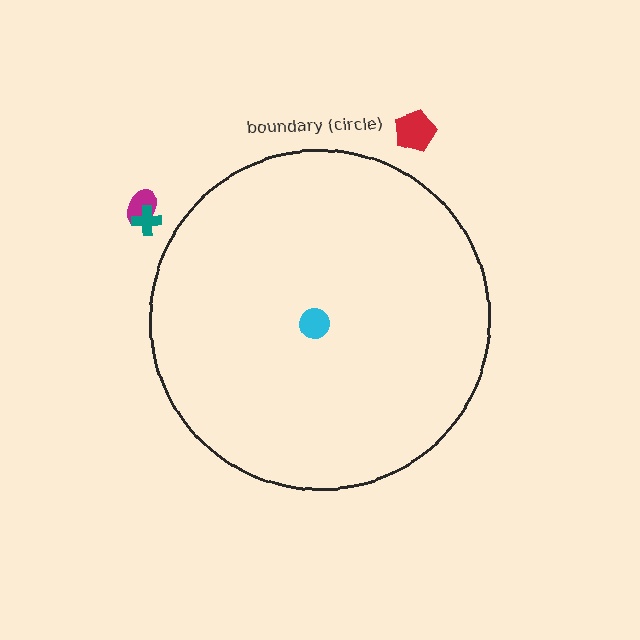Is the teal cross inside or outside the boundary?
Outside.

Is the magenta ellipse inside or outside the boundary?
Outside.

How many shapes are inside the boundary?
1 inside, 3 outside.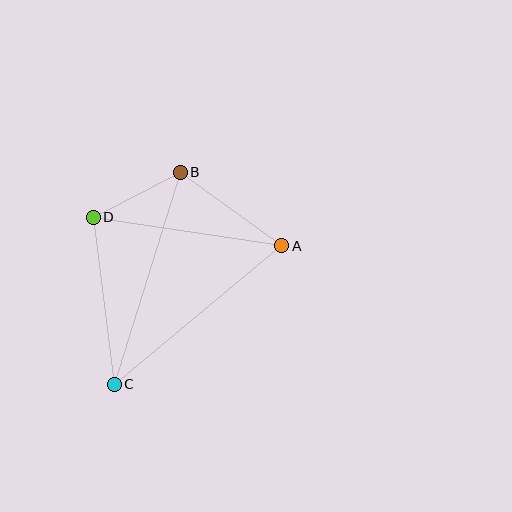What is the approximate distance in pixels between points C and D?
The distance between C and D is approximately 168 pixels.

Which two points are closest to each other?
Points B and D are closest to each other.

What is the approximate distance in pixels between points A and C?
The distance between A and C is approximately 217 pixels.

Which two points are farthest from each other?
Points B and C are farthest from each other.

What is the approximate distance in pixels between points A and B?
The distance between A and B is approximately 125 pixels.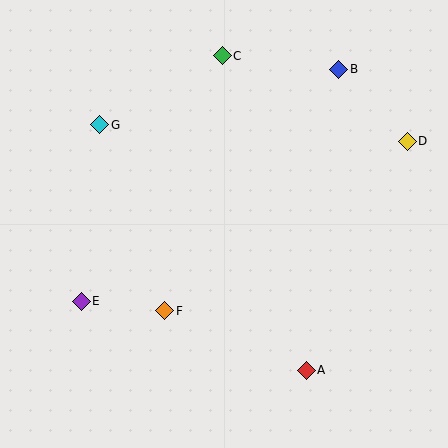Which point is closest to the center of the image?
Point F at (165, 311) is closest to the center.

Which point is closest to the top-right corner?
Point B is closest to the top-right corner.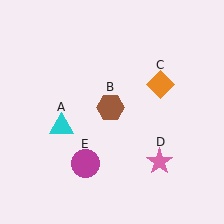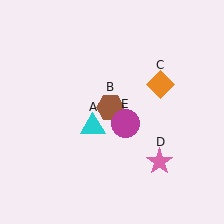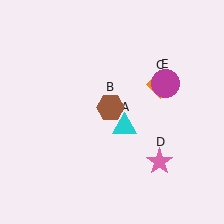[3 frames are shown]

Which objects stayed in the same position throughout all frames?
Brown hexagon (object B) and orange diamond (object C) and pink star (object D) remained stationary.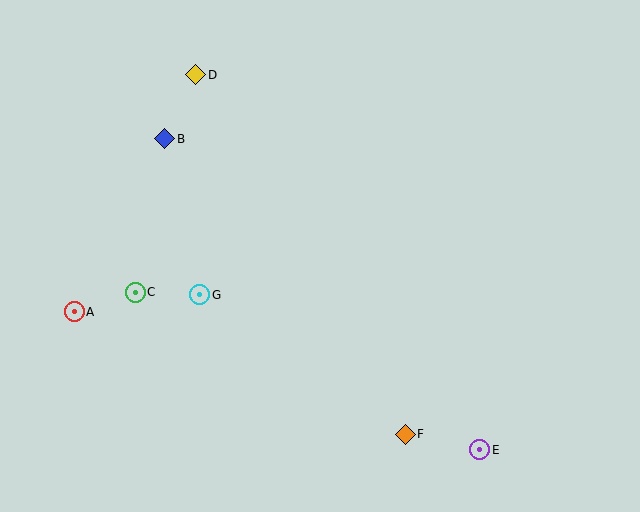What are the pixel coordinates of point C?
Point C is at (135, 292).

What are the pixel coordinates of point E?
Point E is at (480, 450).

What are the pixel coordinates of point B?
Point B is at (165, 139).